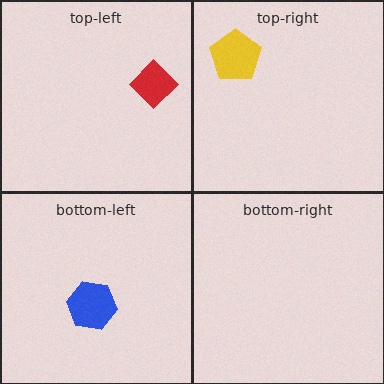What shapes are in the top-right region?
The yellow pentagon.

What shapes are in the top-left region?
The red diamond.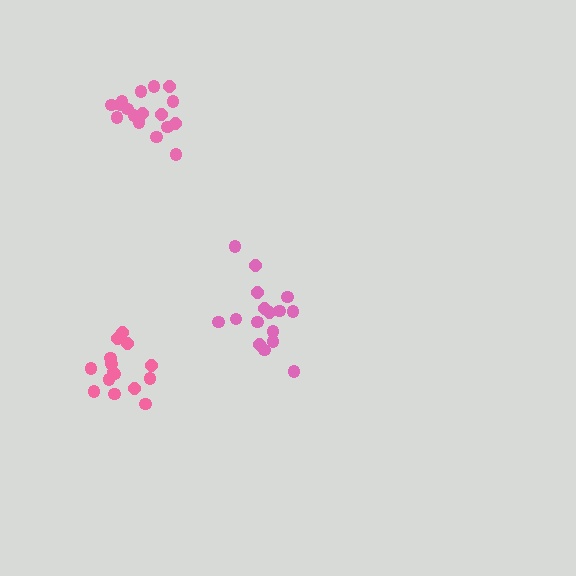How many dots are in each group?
Group 1: 17 dots, Group 2: 15 dots, Group 3: 16 dots (48 total).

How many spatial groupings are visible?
There are 3 spatial groupings.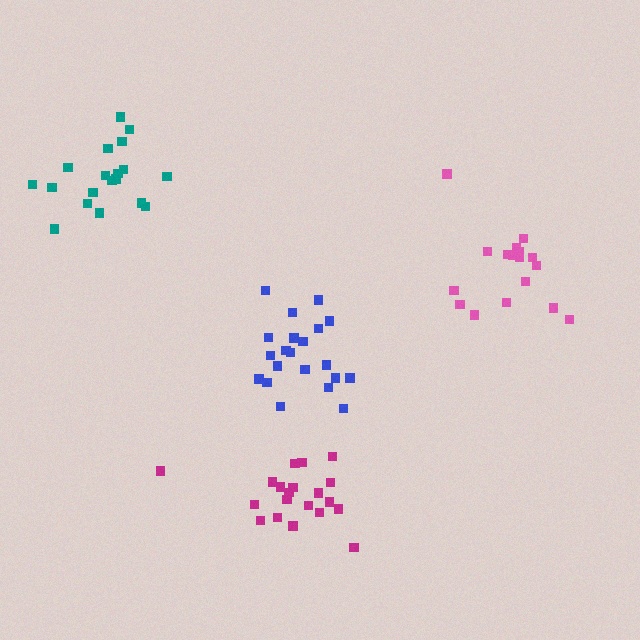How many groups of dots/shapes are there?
There are 4 groups.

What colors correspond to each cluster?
The clusters are colored: magenta, teal, pink, blue.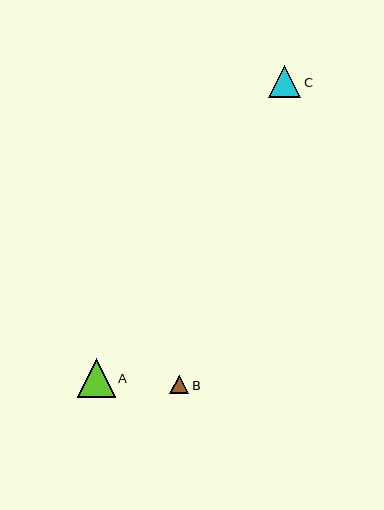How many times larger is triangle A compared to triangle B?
Triangle A is approximately 2.0 times the size of triangle B.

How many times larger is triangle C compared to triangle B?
Triangle C is approximately 1.7 times the size of triangle B.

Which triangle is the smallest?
Triangle B is the smallest with a size of approximately 19 pixels.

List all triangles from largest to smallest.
From largest to smallest: A, C, B.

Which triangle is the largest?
Triangle A is the largest with a size of approximately 38 pixels.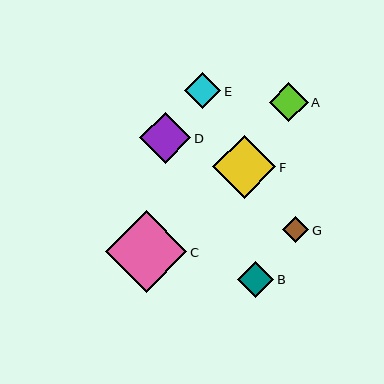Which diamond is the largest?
Diamond C is the largest with a size of approximately 82 pixels.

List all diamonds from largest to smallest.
From largest to smallest: C, F, D, A, B, E, G.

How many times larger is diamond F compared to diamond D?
Diamond F is approximately 1.2 times the size of diamond D.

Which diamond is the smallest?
Diamond G is the smallest with a size of approximately 26 pixels.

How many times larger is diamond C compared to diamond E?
Diamond C is approximately 2.3 times the size of diamond E.